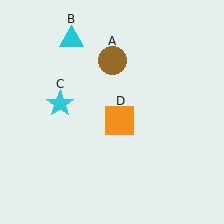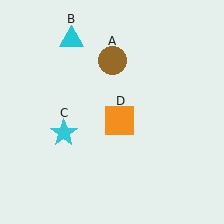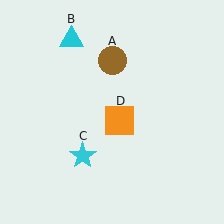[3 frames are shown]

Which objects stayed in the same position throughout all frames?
Brown circle (object A) and cyan triangle (object B) and orange square (object D) remained stationary.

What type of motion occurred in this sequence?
The cyan star (object C) rotated counterclockwise around the center of the scene.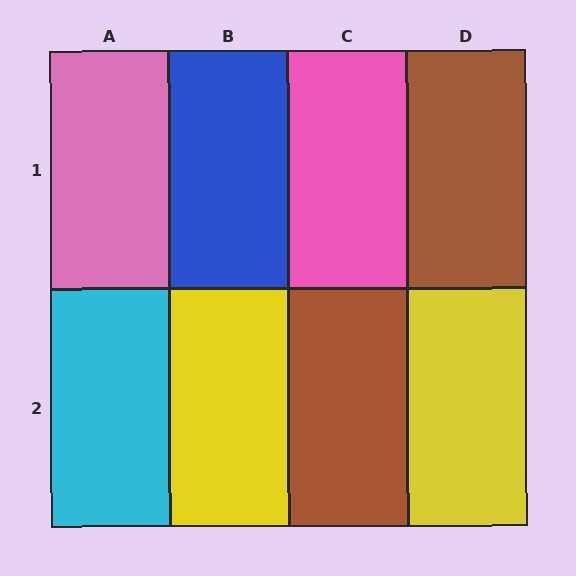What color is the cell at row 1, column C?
Pink.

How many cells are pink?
2 cells are pink.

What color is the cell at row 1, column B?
Blue.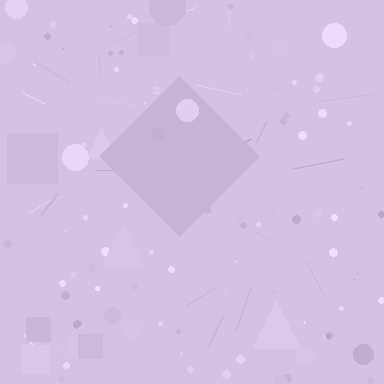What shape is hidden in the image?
A diamond is hidden in the image.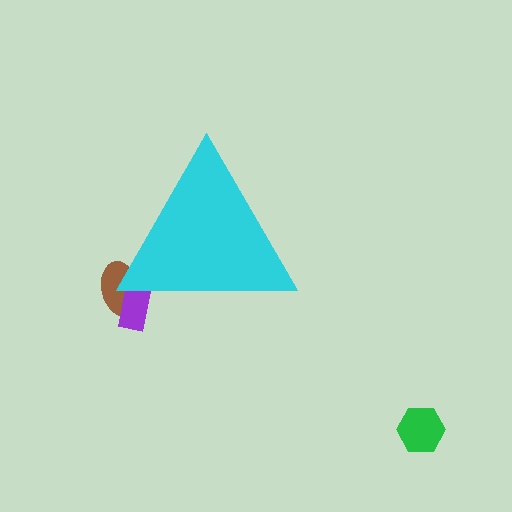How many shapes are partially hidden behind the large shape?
2 shapes are partially hidden.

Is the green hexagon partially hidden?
No, the green hexagon is fully visible.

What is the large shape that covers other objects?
A cyan triangle.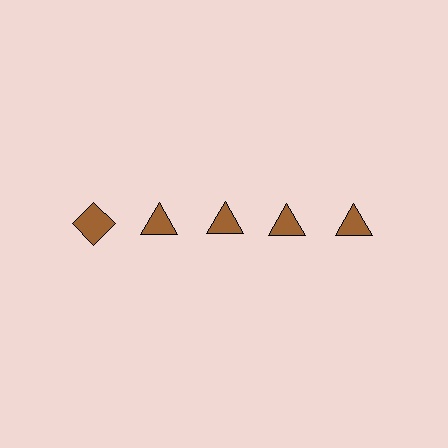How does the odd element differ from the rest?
It has a different shape: diamond instead of triangle.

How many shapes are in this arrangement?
There are 5 shapes arranged in a grid pattern.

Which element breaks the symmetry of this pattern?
The brown diamond in the top row, leftmost column breaks the symmetry. All other shapes are brown triangles.